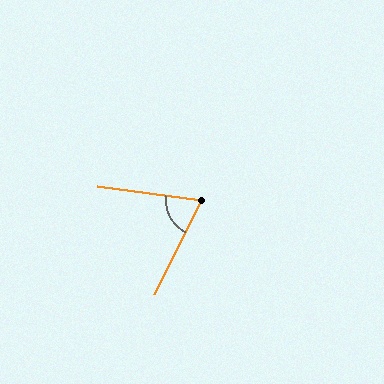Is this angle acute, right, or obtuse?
It is acute.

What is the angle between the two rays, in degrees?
Approximately 71 degrees.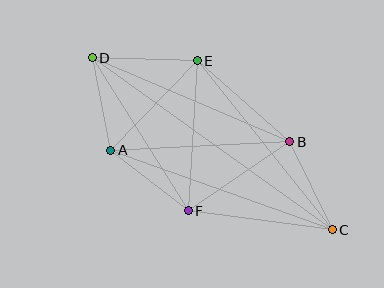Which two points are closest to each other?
Points A and D are closest to each other.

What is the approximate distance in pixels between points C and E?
The distance between C and E is approximately 216 pixels.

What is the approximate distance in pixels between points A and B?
The distance between A and B is approximately 179 pixels.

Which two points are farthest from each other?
Points C and D are farthest from each other.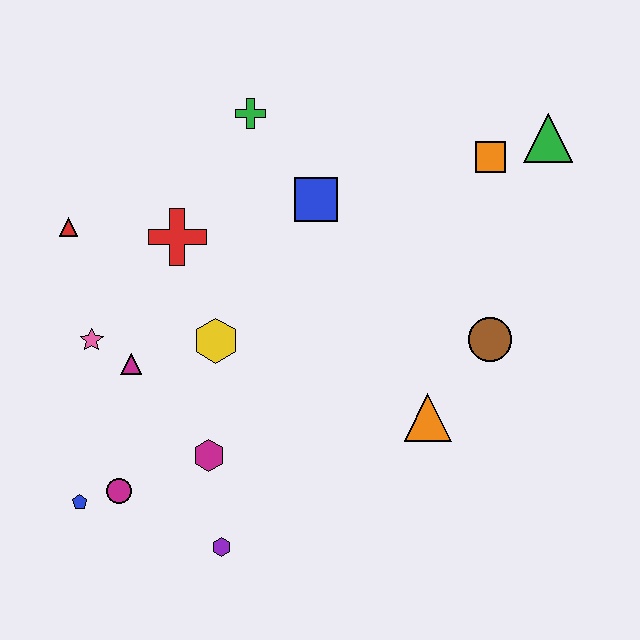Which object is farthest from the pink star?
The green triangle is farthest from the pink star.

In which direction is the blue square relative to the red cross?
The blue square is to the right of the red cross.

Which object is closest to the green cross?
The blue square is closest to the green cross.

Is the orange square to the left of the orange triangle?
No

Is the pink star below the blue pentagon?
No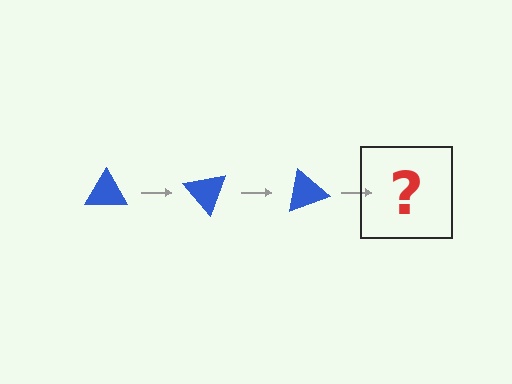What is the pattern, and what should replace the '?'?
The pattern is that the triangle rotates 50 degrees each step. The '?' should be a blue triangle rotated 150 degrees.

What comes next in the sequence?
The next element should be a blue triangle rotated 150 degrees.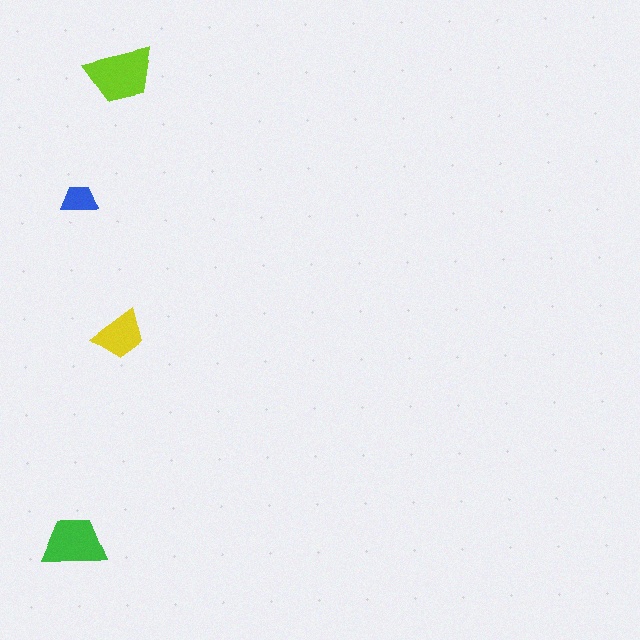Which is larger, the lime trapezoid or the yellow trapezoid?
The lime one.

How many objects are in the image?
There are 4 objects in the image.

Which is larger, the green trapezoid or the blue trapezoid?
The green one.